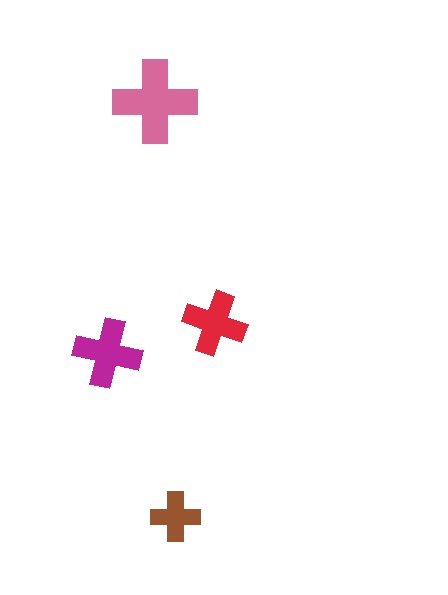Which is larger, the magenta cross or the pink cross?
The pink one.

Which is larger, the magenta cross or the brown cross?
The magenta one.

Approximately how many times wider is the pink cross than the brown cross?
About 1.5 times wider.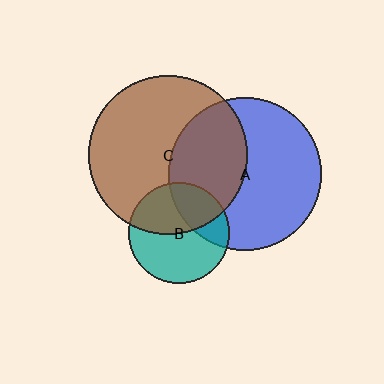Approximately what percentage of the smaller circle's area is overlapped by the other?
Approximately 40%.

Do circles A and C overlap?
Yes.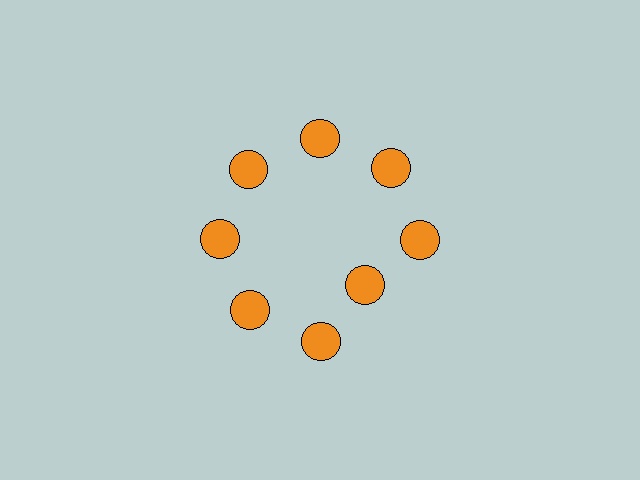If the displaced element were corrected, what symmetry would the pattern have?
It would have 8-fold rotational symmetry — the pattern would map onto itself every 45 degrees.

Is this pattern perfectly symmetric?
No. The 8 orange circles are arranged in a ring, but one element near the 4 o'clock position is pulled inward toward the center, breaking the 8-fold rotational symmetry.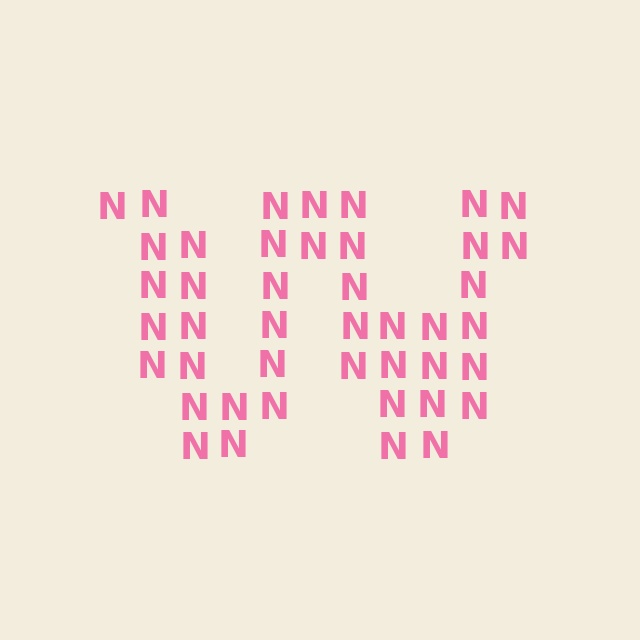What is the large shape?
The large shape is the letter W.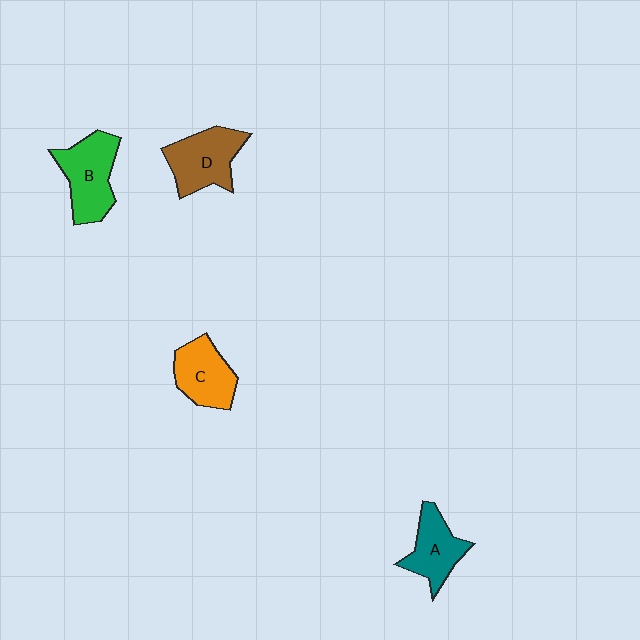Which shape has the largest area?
Shape B (green).